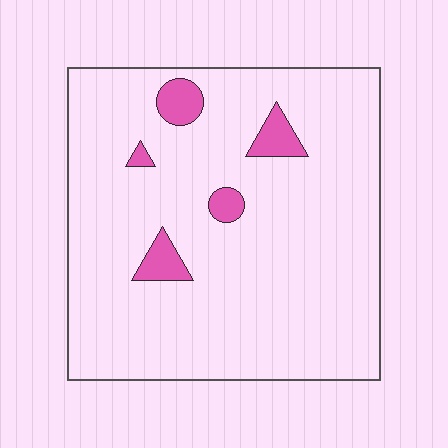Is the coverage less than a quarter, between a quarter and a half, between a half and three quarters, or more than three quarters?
Less than a quarter.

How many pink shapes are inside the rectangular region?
5.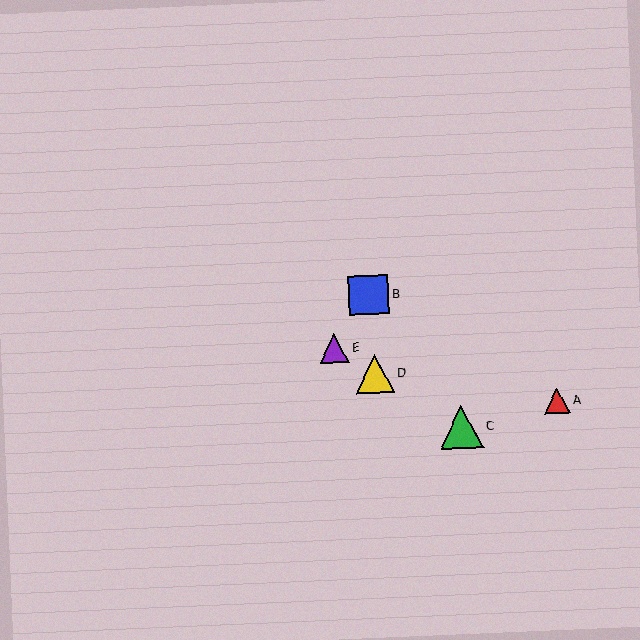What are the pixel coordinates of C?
Object C is at (461, 427).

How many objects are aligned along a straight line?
3 objects (C, D, E) are aligned along a straight line.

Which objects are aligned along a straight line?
Objects C, D, E are aligned along a straight line.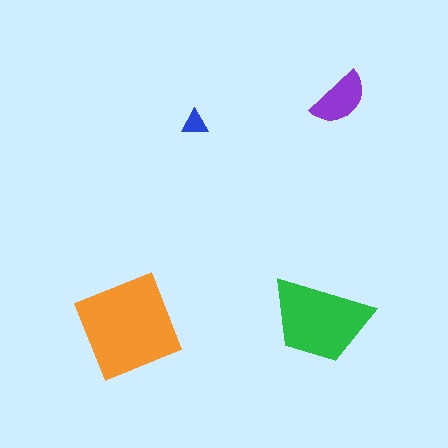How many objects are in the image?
There are 4 objects in the image.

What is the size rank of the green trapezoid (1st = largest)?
2nd.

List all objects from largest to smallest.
The orange square, the green trapezoid, the purple semicircle, the blue triangle.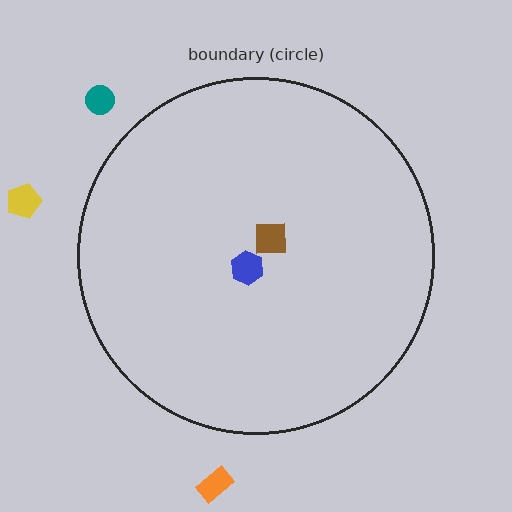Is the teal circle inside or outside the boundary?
Outside.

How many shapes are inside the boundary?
2 inside, 3 outside.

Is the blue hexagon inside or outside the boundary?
Inside.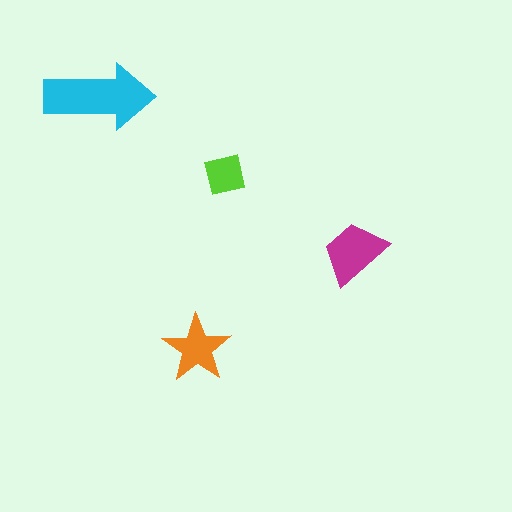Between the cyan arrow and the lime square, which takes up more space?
The cyan arrow.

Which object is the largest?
The cyan arrow.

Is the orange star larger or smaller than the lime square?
Larger.